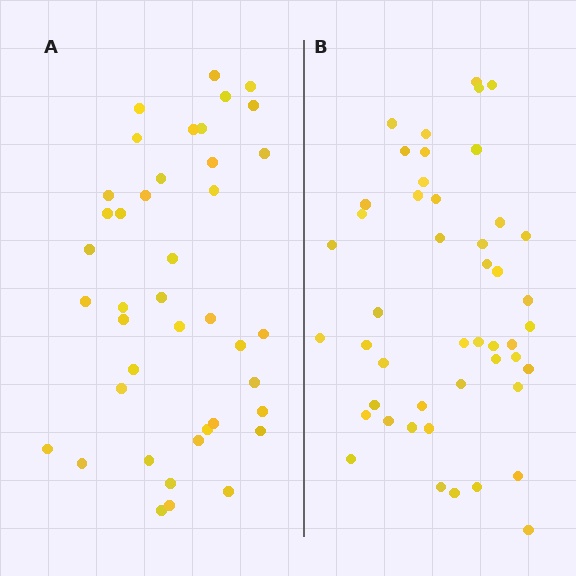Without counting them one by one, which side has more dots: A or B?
Region B (the right region) has more dots.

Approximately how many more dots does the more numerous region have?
Region B has about 6 more dots than region A.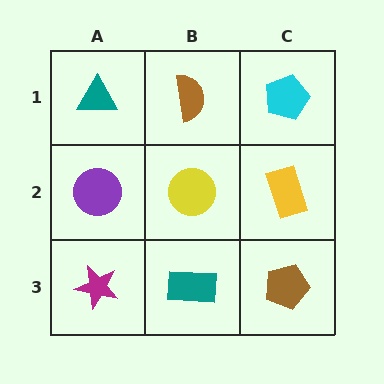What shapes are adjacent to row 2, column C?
A cyan pentagon (row 1, column C), a brown pentagon (row 3, column C), a yellow circle (row 2, column B).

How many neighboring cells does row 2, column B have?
4.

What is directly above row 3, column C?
A yellow rectangle.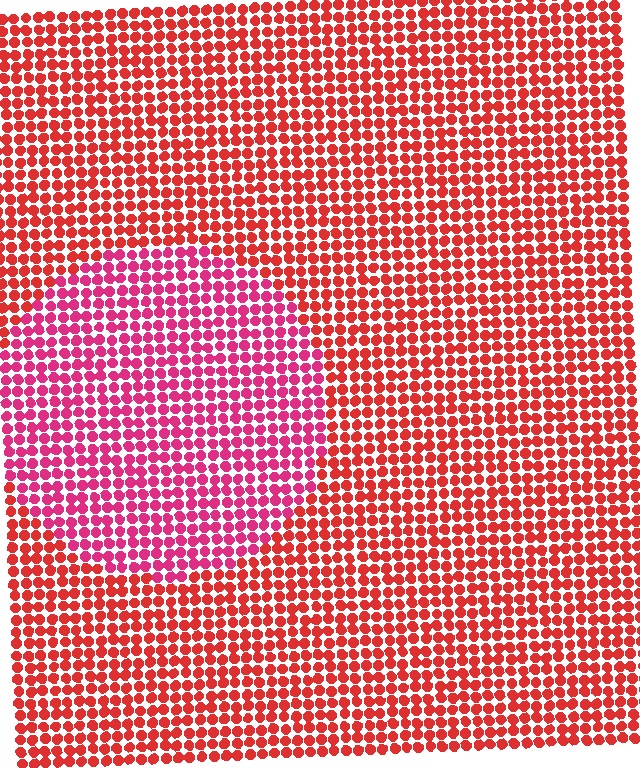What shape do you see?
I see a circle.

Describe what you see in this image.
The image is filled with small red elements in a uniform arrangement. A circle-shaped region is visible where the elements are tinted to a slightly different hue, forming a subtle color boundary.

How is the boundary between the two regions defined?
The boundary is defined purely by a slight shift in hue (about 28 degrees). Spacing, size, and orientation are identical on both sides.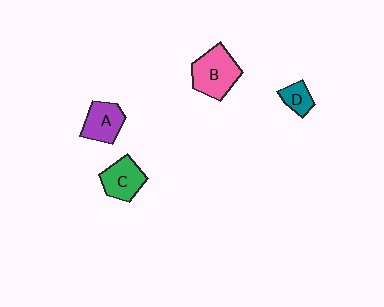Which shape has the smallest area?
Shape D (teal).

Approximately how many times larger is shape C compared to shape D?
Approximately 1.7 times.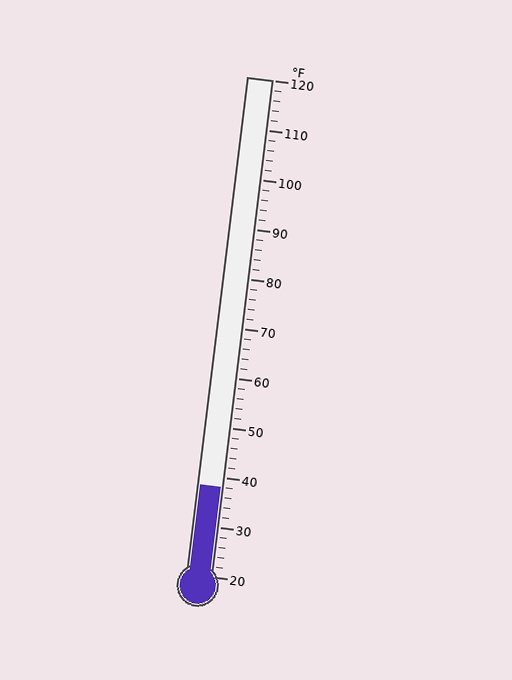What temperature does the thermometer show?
The thermometer shows approximately 38°F.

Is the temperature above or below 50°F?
The temperature is below 50°F.